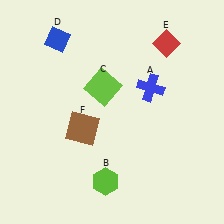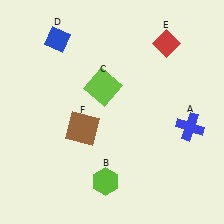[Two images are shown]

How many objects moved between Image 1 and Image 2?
1 object moved between the two images.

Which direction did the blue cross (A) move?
The blue cross (A) moved right.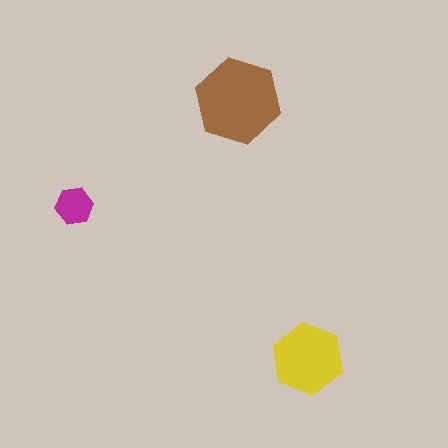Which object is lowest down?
The yellow hexagon is bottommost.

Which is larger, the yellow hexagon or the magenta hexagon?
The yellow one.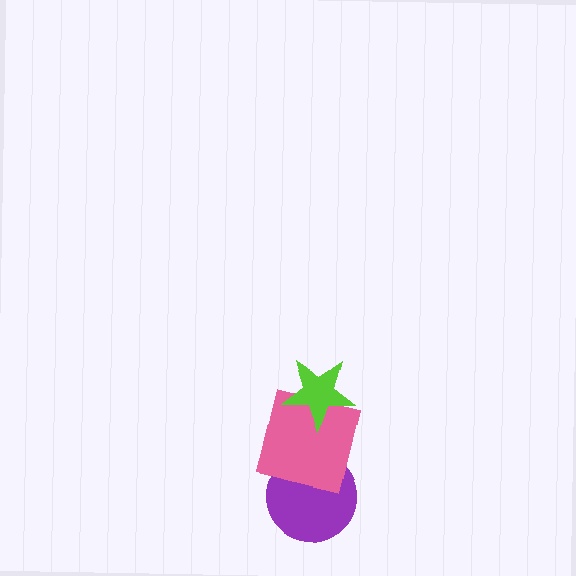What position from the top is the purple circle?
The purple circle is 3rd from the top.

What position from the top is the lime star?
The lime star is 1st from the top.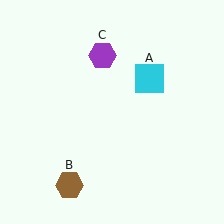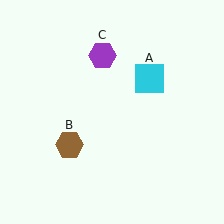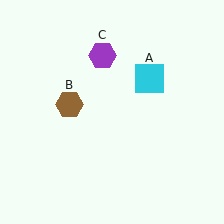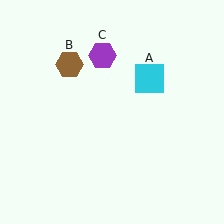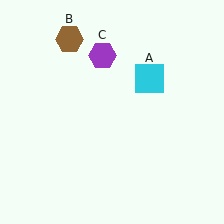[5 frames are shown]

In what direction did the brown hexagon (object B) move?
The brown hexagon (object B) moved up.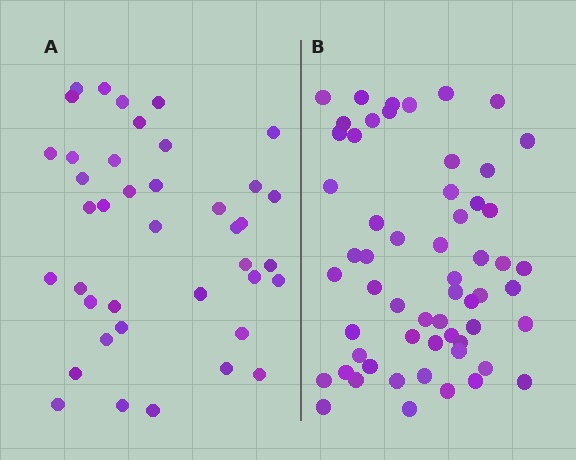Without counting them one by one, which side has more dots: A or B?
Region B (the right region) has more dots.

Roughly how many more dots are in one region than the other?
Region B has approximately 20 more dots than region A.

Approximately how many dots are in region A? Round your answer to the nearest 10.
About 40 dots.